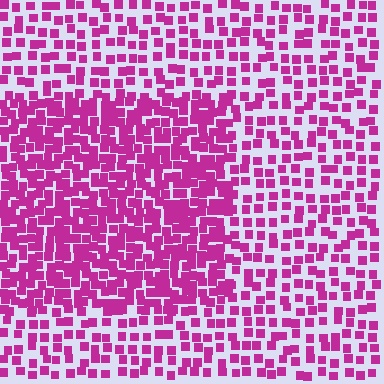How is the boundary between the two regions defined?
The boundary is defined by a change in element density (approximately 2.0x ratio). All elements are the same color, size, and shape.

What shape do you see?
I see a rectangle.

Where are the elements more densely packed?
The elements are more densely packed inside the rectangle boundary.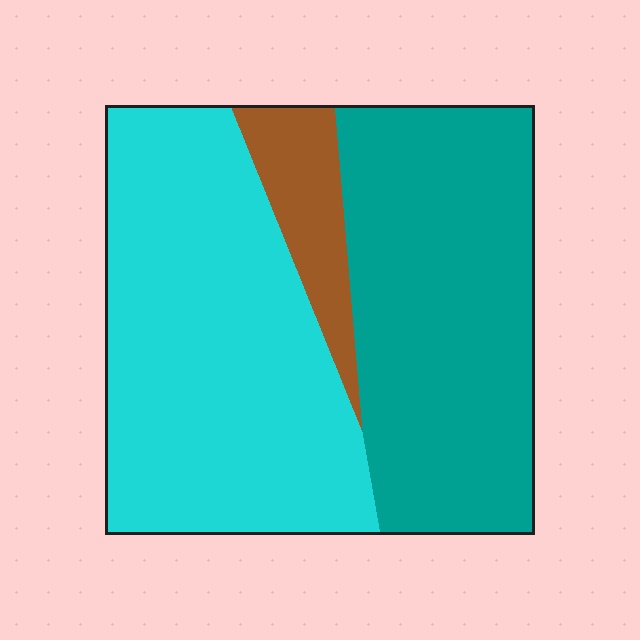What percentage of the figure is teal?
Teal covers 42% of the figure.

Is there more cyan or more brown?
Cyan.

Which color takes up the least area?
Brown, at roughly 10%.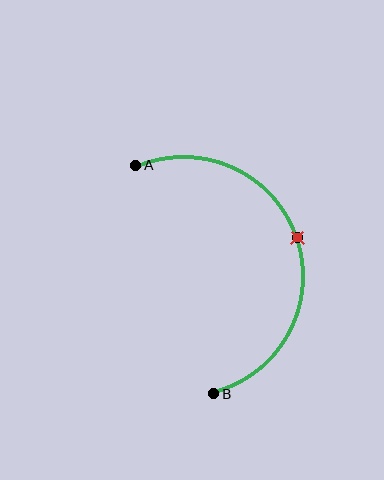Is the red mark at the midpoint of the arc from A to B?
Yes. The red mark lies on the arc at equal arc-length from both A and B — it is the arc midpoint.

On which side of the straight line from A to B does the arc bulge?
The arc bulges to the right of the straight line connecting A and B.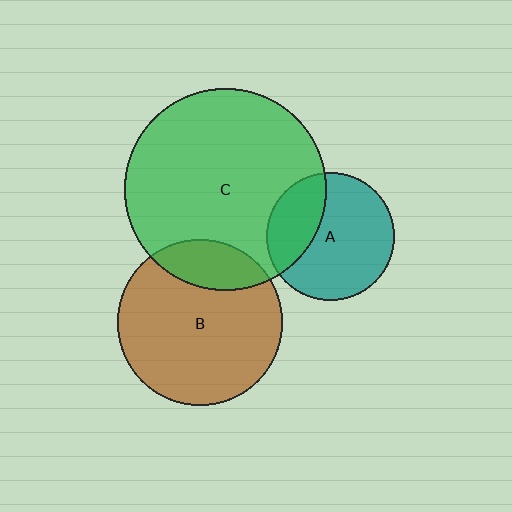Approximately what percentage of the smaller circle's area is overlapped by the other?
Approximately 30%.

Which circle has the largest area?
Circle C (green).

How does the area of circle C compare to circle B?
Approximately 1.5 times.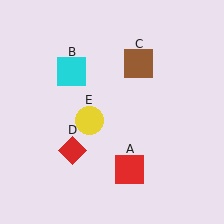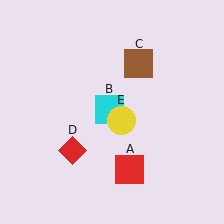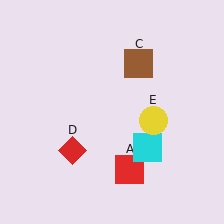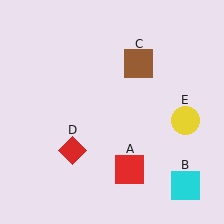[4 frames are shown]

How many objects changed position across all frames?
2 objects changed position: cyan square (object B), yellow circle (object E).